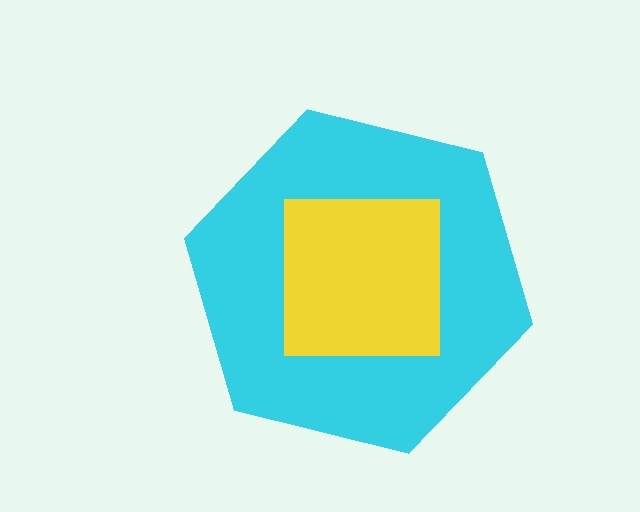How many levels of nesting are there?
2.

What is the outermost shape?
The cyan hexagon.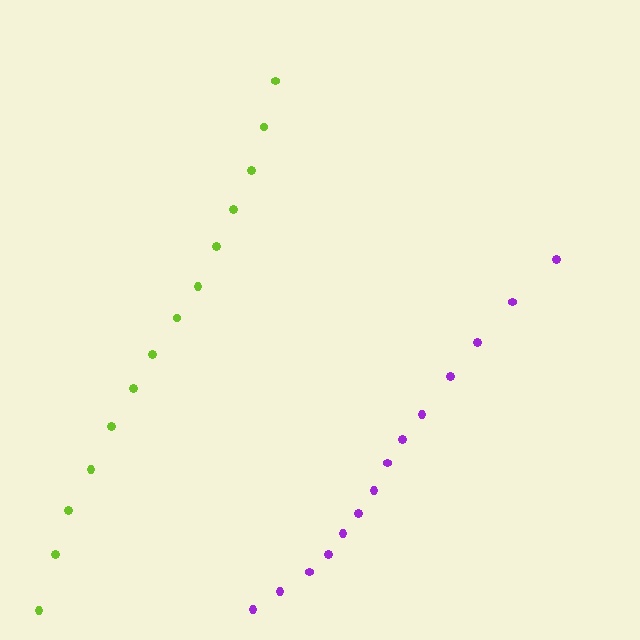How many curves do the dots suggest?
There are 2 distinct paths.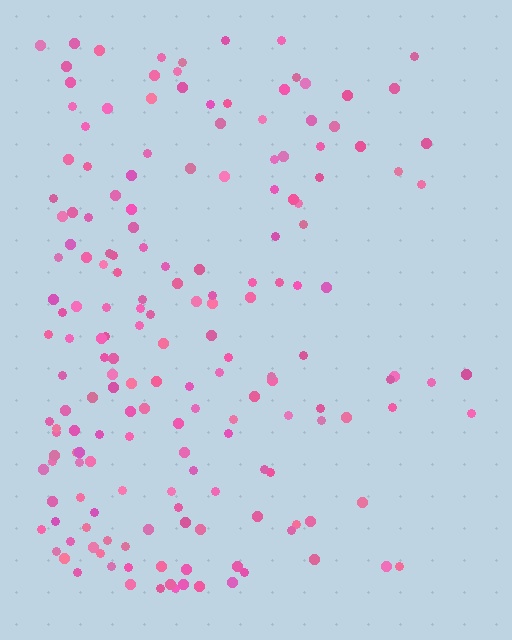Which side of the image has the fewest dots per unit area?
The right.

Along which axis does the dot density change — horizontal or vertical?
Horizontal.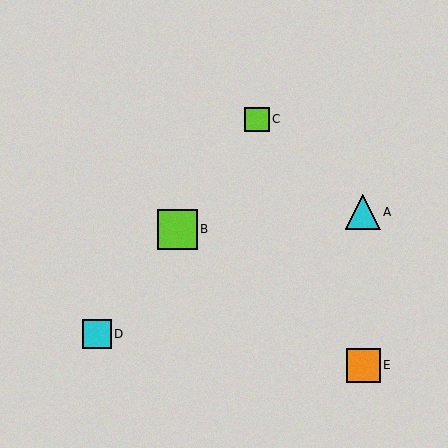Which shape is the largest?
The lime square (labeled B) is the largest.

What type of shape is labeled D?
Shape D is a cyan square.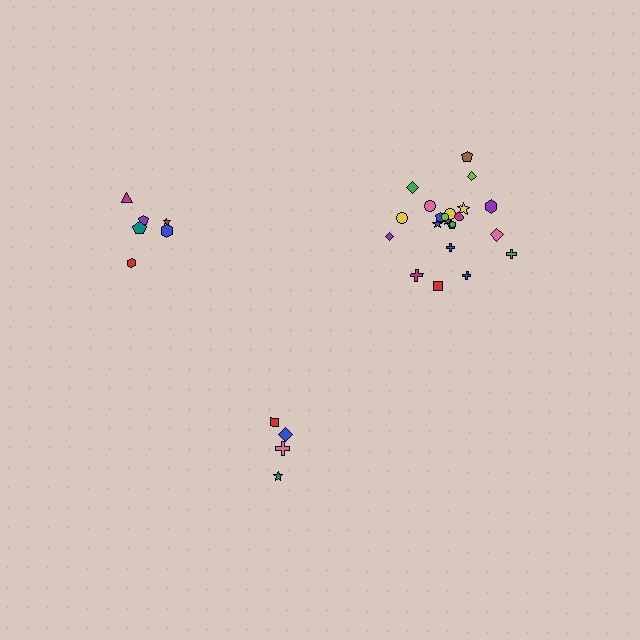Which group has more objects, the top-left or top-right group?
The top-right group.